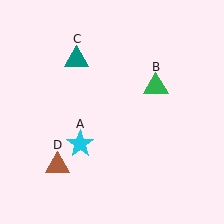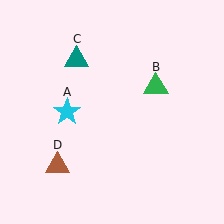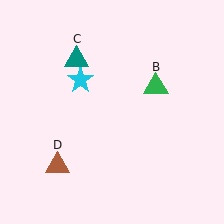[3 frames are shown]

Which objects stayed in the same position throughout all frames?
Green triangle (object B) and teal triangle (object C) and brown triangle (object D) remained stationary.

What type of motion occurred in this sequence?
The cyan star (object A) rotated clockwise around the center of the scene.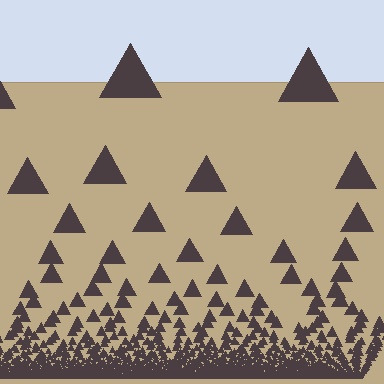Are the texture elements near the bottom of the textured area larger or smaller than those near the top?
Smaller. The gradient is inverted — elements near the bottom are smaller and denser.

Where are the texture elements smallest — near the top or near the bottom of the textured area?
Near the bottom.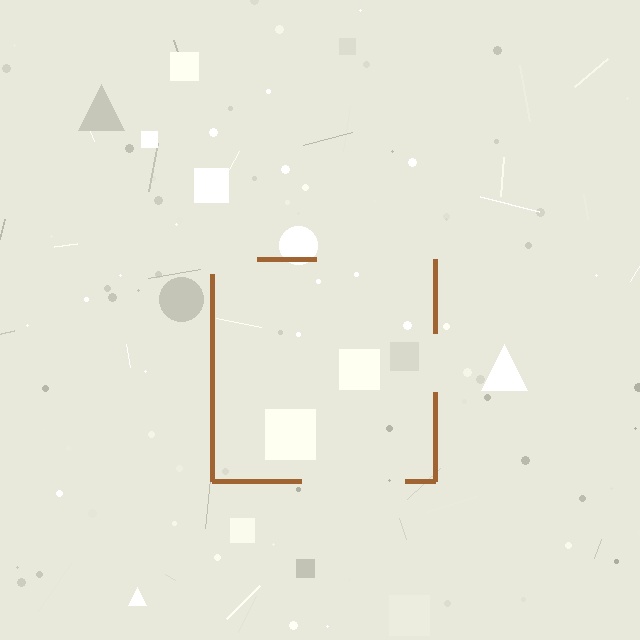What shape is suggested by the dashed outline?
The dashed outline suggests a square.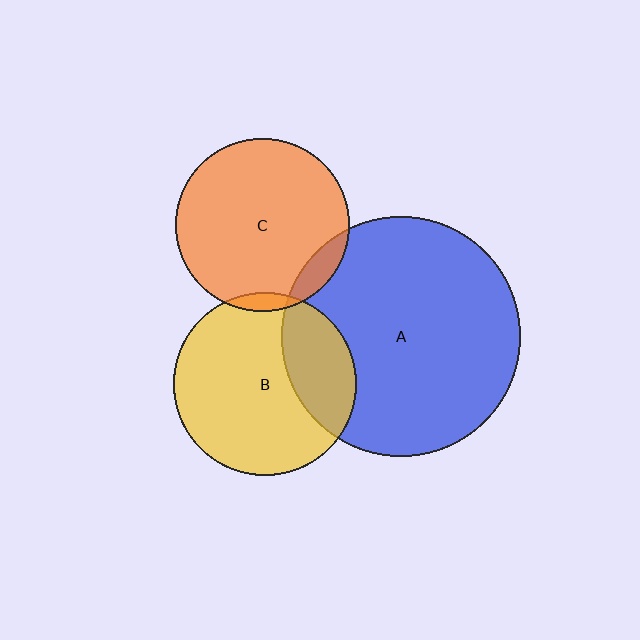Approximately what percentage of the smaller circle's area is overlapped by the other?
Approximately 5%.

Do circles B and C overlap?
Yes.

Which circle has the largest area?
Circle A (blue).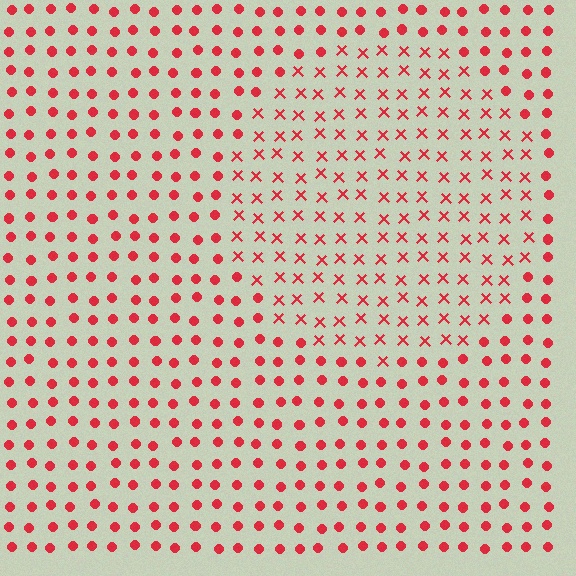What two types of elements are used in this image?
The image uses X marks inside the circle region and circles outside it.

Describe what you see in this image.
The image is filled with small red elements arranged in a uniform grid. A circle-shaped region contains X marks, while the surrounding area contains circles. The boundary is defined purely by the change in element shape.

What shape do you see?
I see a circle.